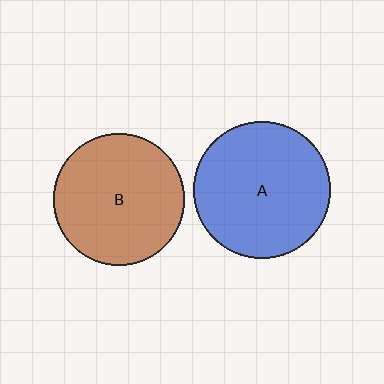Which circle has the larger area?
Circle A (blue).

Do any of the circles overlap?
No, none of the circles overlap.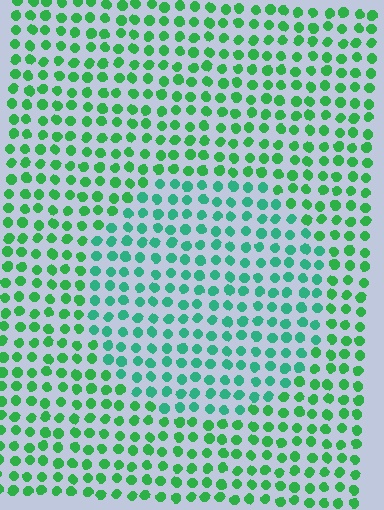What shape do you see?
I see a circle.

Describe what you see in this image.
The image is filled with small green elements in a uniform arrangement. A circle-shaped region is visible where the elements are tinted to a slightly different hue, forming a subtle color boundary.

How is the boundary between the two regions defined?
The boundary is defined purely by a slight shift in hue (about 27 degrees). Spacing, size, and orientation are identical on both sides.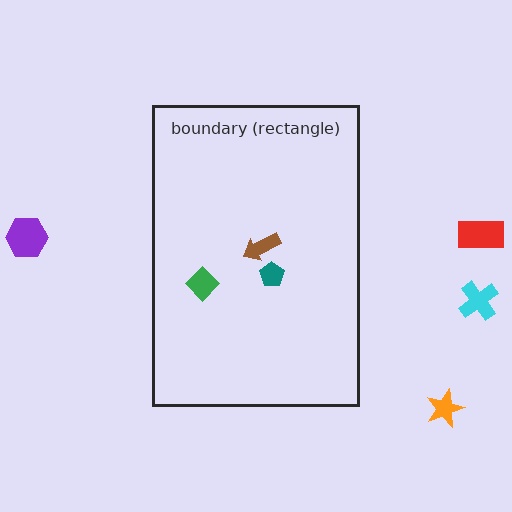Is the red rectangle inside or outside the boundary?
Outside.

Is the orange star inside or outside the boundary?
Outside.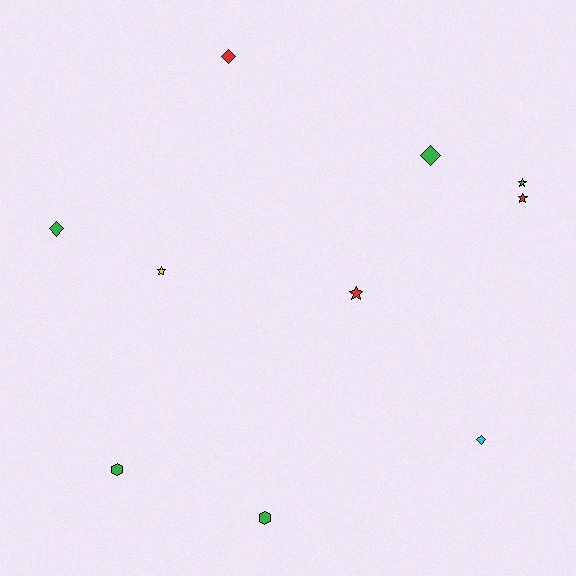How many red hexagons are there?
There are no red hexagons.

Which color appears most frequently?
Green, with 5 objects.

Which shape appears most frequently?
Diamond, with 4 objects.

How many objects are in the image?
There are 10 objects.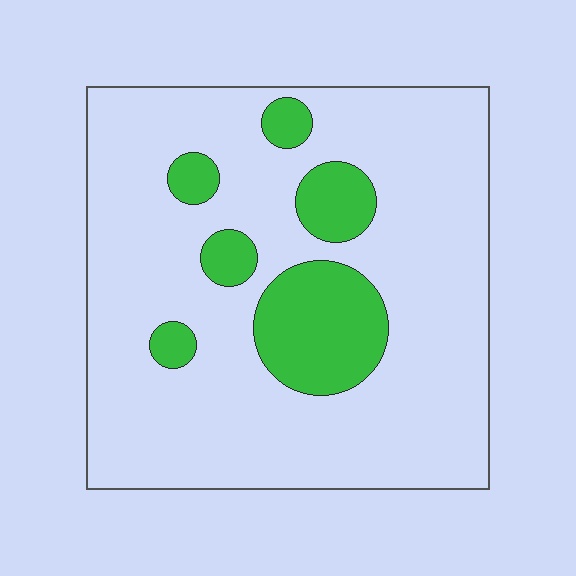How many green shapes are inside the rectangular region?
6.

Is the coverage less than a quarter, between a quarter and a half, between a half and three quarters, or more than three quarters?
Less than a quarter.